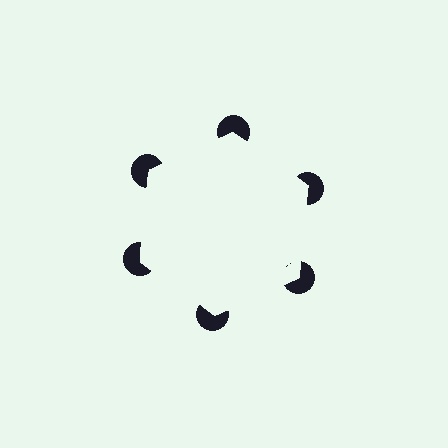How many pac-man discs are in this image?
There are 6 — one at each vertex of the illusory hexagon.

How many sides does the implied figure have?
6 sides.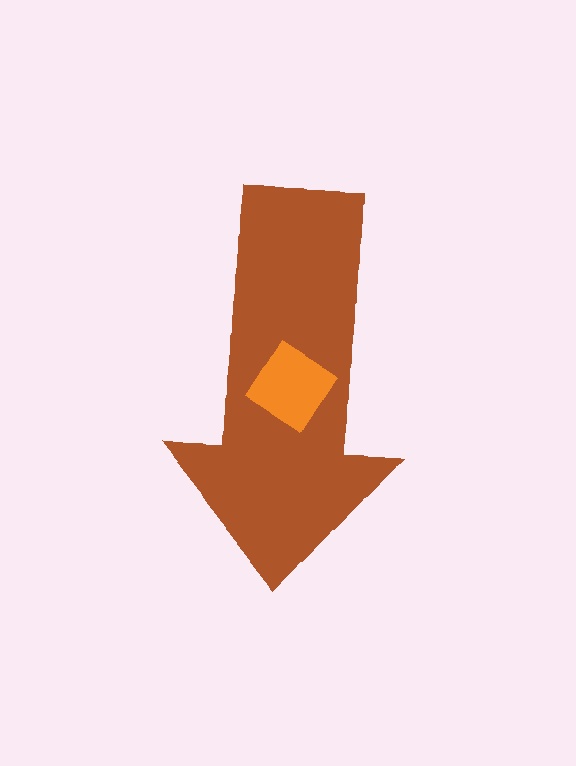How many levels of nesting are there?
2.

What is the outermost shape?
The brown arrow.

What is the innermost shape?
The orange diamond.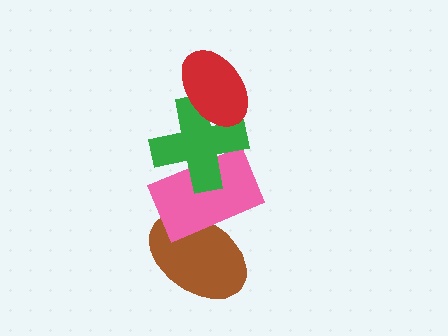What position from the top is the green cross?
The green cross is 2nd from the top.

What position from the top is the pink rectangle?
The pink rectangle is 3rd from the top.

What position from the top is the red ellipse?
The red ellipse is 1st from the top.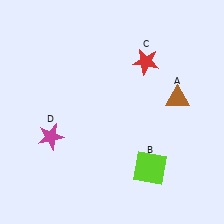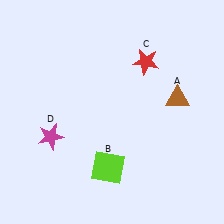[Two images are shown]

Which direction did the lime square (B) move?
The lime square (B) moved left.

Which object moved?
The lime square (B) moved left.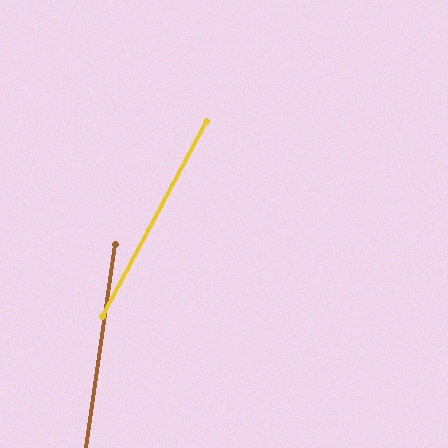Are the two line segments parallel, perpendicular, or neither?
Neither parallel nor perpendicular — they differ by about 20°.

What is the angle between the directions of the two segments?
Approximately 20 degrees.